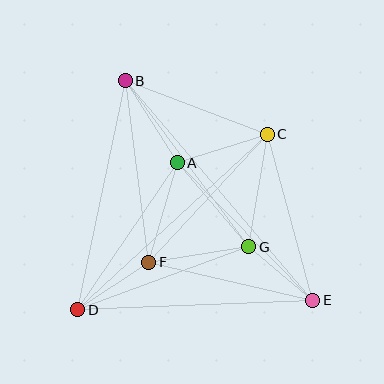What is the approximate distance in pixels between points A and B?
The distance between A and B is approximately 97 pixels.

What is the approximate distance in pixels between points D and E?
The distance between D and E is approximately 235 pixels.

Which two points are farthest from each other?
Points B and E are farthest from each other.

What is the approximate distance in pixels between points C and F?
The distance between C and F is approximately 174 pixels.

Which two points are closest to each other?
Points E and G are closest to each other.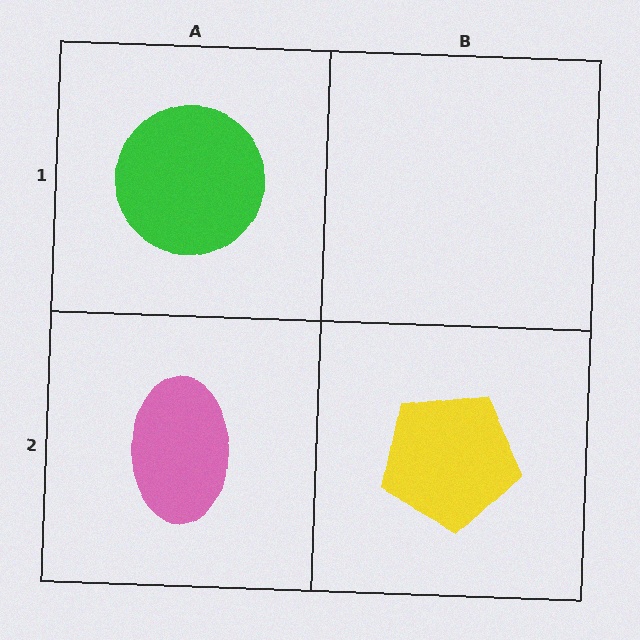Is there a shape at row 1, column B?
No, that cell is empty.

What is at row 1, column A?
A green circle.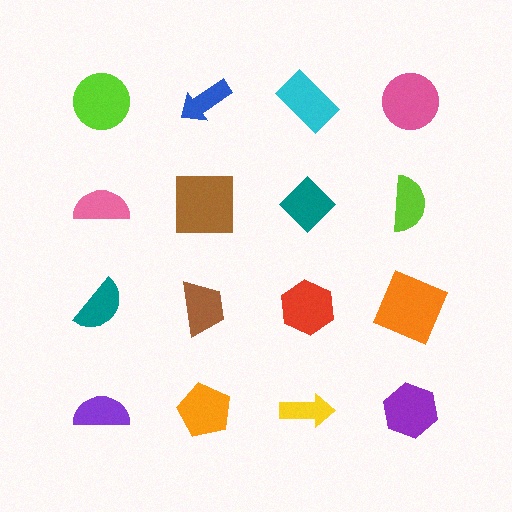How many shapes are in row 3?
4 shapes.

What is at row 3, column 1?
A teal semicircle.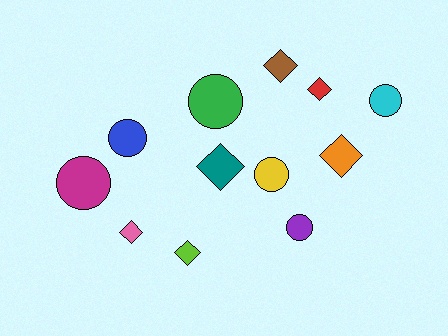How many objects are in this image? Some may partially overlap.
There are 12 objects.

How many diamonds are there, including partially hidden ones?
There are 6 diamonds.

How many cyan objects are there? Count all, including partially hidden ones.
There is 1 cyan object.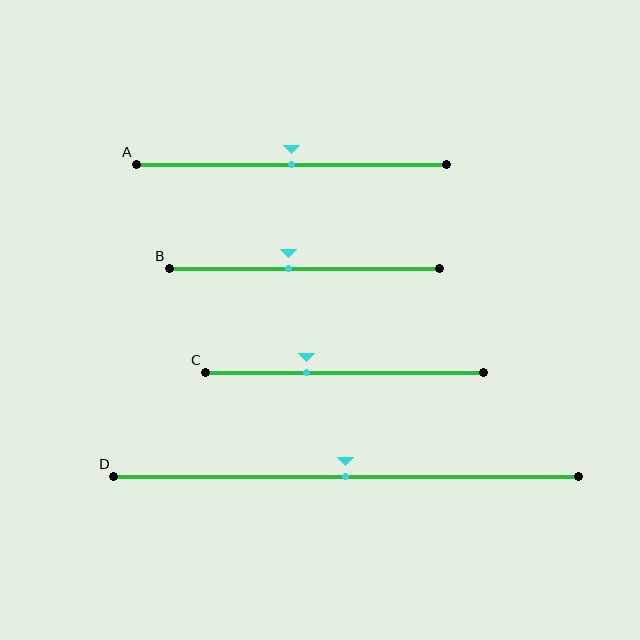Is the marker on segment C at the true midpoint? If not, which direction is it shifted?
No, the marker on segment C is shifted to the left by about 14% of the segment length.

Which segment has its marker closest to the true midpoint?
Segment A has its marker closest to the true midpoint.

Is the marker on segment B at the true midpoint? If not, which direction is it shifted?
No, the marker on segment B is shifted to the left by about 6% of the segment length.